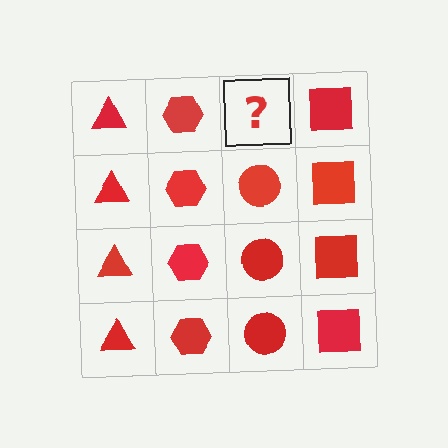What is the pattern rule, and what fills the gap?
The rule is that each column has a consistent shape. The gap should be filled with a red circle.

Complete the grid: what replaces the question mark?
The question mark should be replaced with a red circle.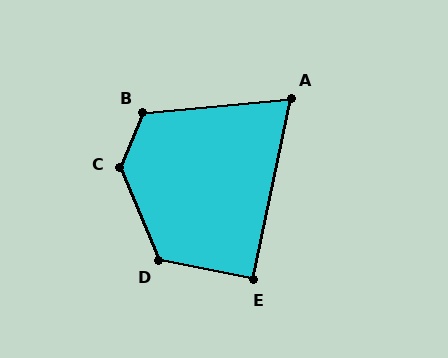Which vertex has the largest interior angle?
C, at approximately 135 degrees.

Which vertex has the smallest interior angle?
A, at approximately 73 degrees.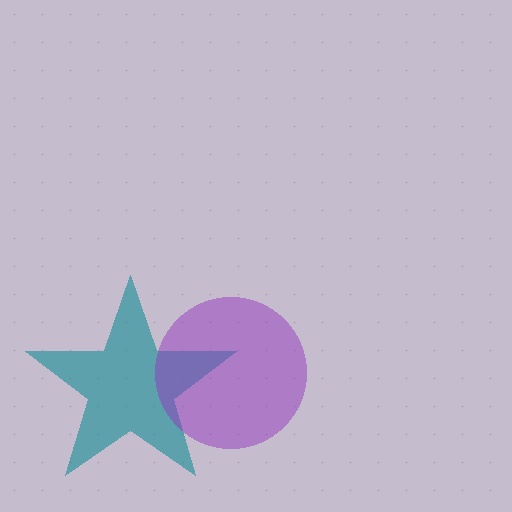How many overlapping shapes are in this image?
There are 2 overlapping shapes in the image.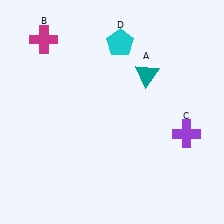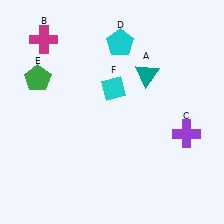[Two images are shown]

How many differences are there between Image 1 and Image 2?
There are 2 differences between the two images.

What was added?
A green pentagon (E), a cyan diamond (F) were added in Image 2.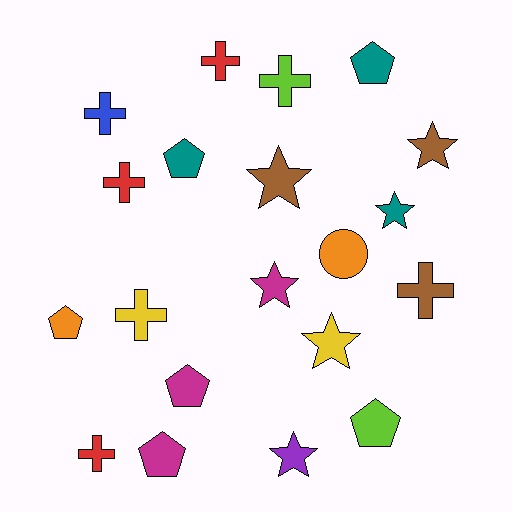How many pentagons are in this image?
There are 6 pentagons.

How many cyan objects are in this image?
There are no cyan objects.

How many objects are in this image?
There are 20 objects.